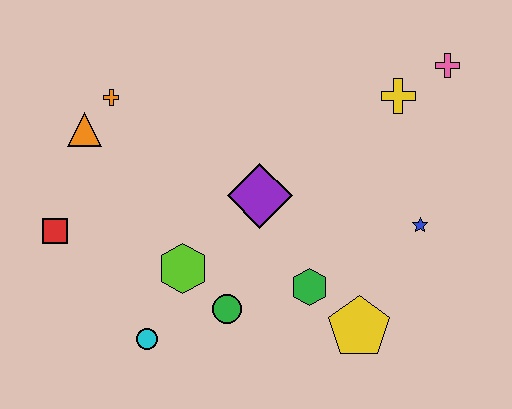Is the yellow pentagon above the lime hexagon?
No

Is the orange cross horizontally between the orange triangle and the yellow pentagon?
Yes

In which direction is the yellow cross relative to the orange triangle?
The yellow cross is to the right of the orange triangle.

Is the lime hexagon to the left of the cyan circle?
No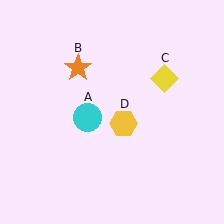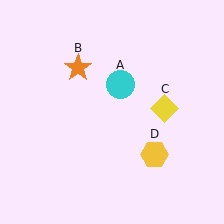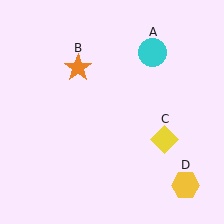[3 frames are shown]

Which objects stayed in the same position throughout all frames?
Orange star (object B) remained stationary.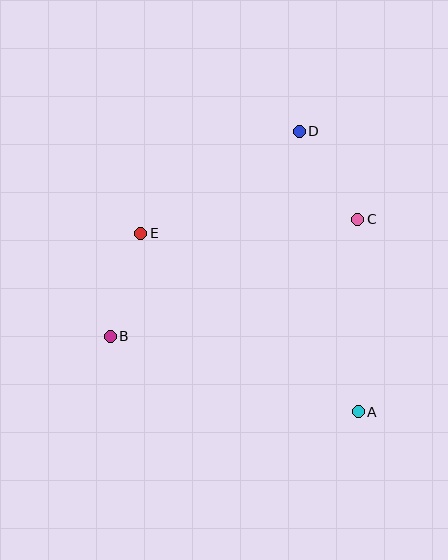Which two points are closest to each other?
Points C and D are closest to each other.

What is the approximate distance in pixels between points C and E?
The distance between C and E is approximately 217 pixels.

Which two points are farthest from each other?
Points A and D are farthest from each other.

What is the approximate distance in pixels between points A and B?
The distance between A and B is approximately 259 pixels.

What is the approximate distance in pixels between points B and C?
The distance between B and C is approximately 274 pixels.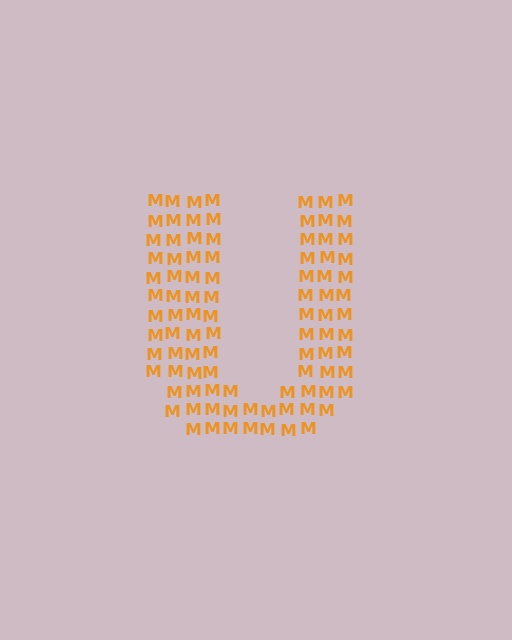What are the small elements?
The small elements are letter M's.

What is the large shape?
The large shape is the letter U.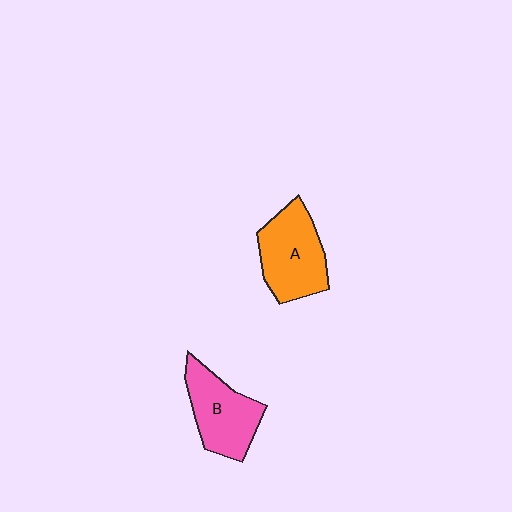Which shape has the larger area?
Shape A (orange).